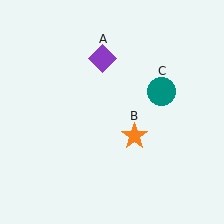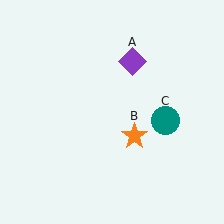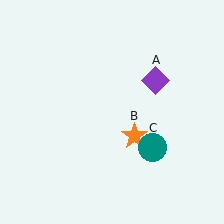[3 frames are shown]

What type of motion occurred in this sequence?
The purple diamond (object A), teal circle (object C) rotated clockwise around the center of the scene.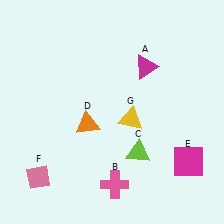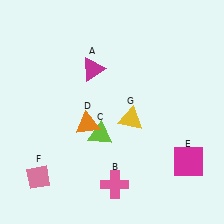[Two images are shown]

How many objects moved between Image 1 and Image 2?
2 objects moved between the two images.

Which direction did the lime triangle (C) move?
The lime triangle (C) moved left.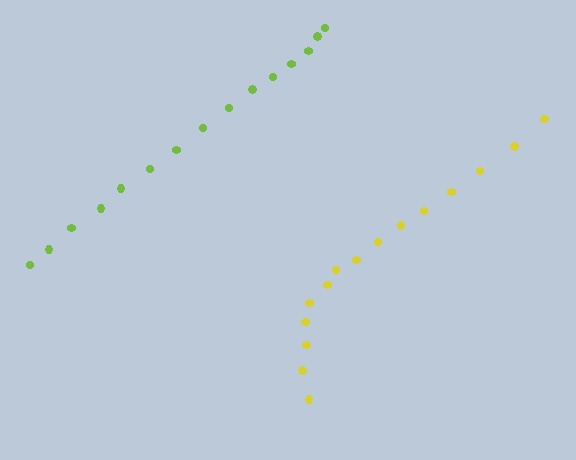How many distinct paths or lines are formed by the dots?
There are 2 distinct paths.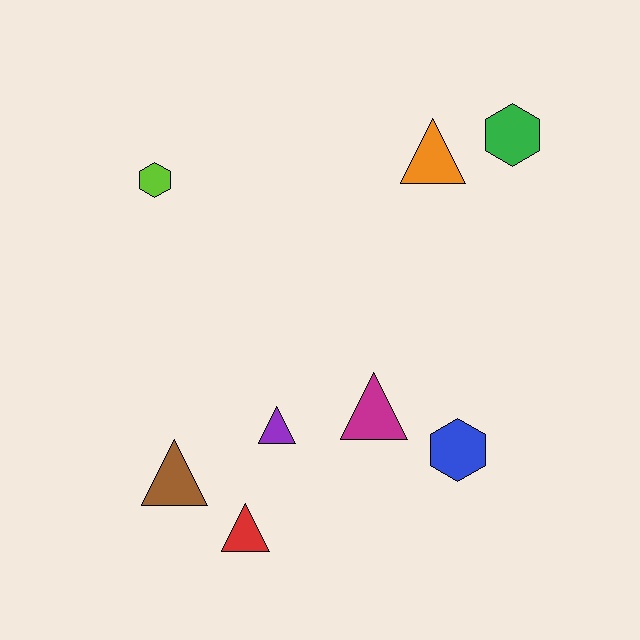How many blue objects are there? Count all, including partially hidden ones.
There is 1 blue object.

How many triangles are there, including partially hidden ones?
There are 5 triangles.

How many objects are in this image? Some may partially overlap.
There are 8 objects.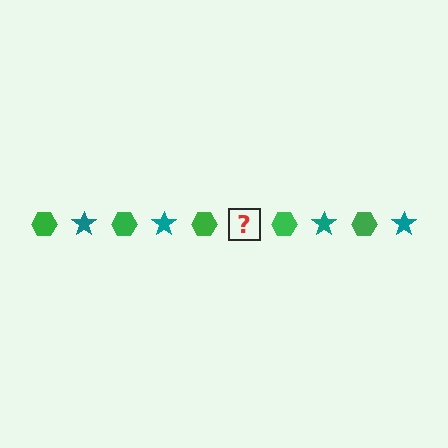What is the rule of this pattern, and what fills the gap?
The rule is that the pattern alternates between green hexagon and teal star. The gap should be filled with a teal star.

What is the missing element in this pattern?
The missing element is a teal star.